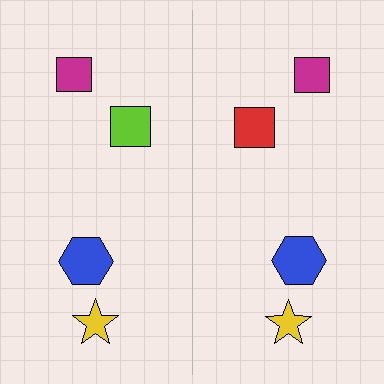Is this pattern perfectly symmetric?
No, the pattern is not perfectly symmetric. The red square on the right side breaks the symmetry — its mirror counterpart is lime.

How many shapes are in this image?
There are 8 shapes in this image.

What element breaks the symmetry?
The red square on the right side breaks the symmetry — its mirror counterpart is lime.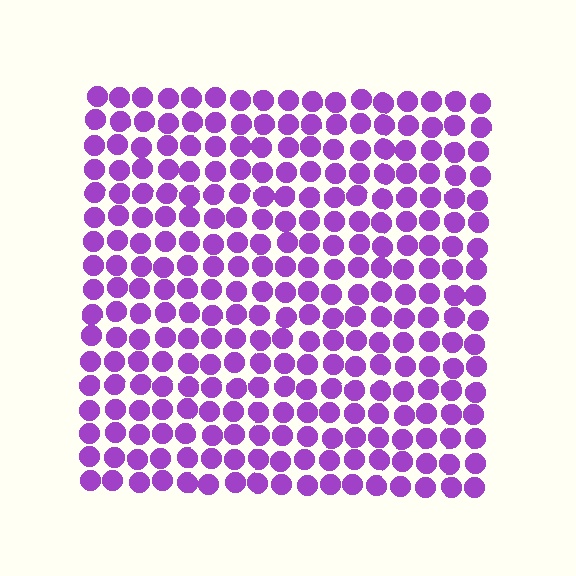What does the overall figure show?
The overall figure shows a square.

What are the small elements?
The small elements are circles.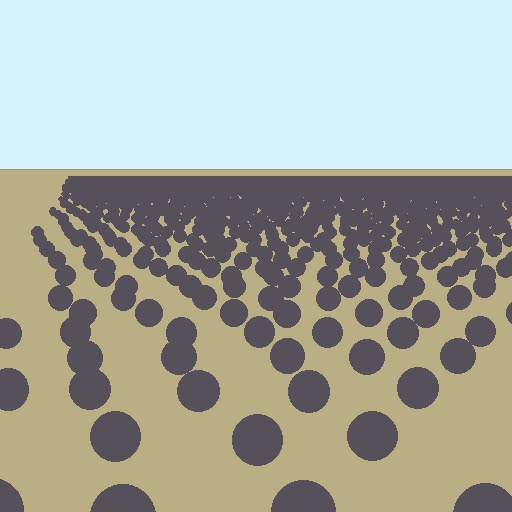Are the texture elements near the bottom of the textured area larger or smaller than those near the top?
Larger. Near the bottom, elements are closer to the viewer and appear at a bigger on-screen size.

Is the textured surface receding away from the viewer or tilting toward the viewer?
The surface is receding away from the viewer. Texture elements get smaller and denser toward the top.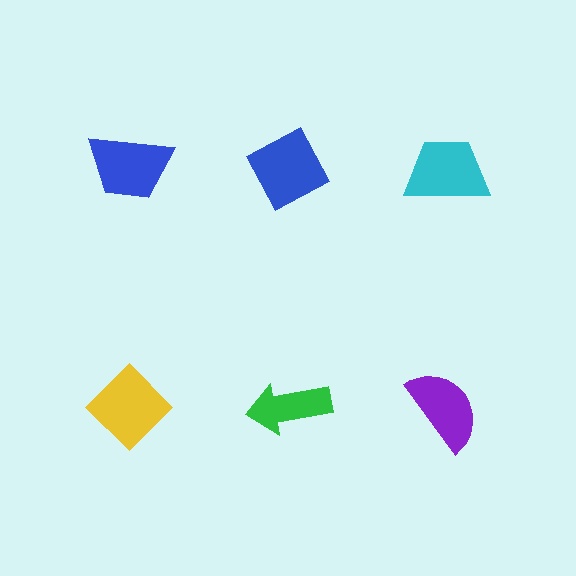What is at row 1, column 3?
A cyan trapezoid.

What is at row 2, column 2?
A green arrow.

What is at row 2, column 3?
A purple semicircle.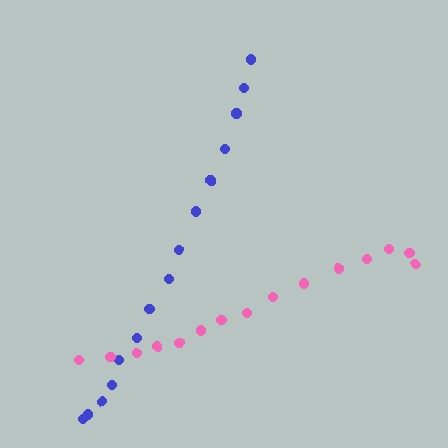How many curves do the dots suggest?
There are 2 distinct paths.